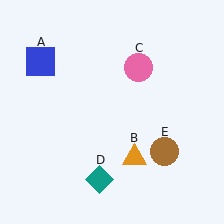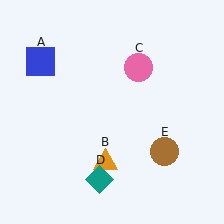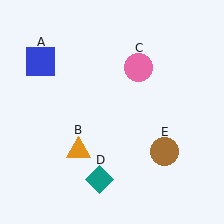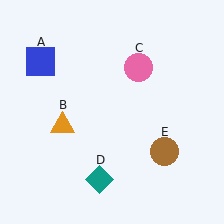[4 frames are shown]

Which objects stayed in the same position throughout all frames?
Blue square (object A) and pink circle (object C) and teal diamond (object D) and brown circle (object E) remained stationary.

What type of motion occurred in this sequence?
The orange triangle (object B) rotated clockwise around the center of the scene.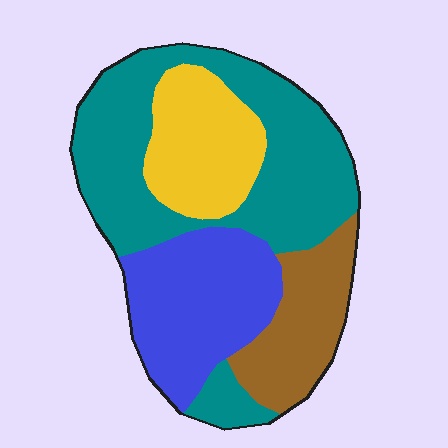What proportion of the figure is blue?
Blue covers roughly 25% of the figure.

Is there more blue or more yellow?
Blue.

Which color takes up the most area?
Teal, at roughly 45%.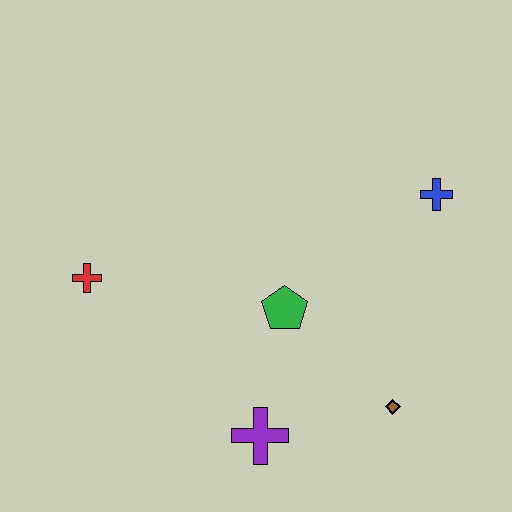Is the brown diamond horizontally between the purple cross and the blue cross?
Yes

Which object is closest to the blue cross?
The green pentagon is closest to the blue cross.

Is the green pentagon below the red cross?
Yes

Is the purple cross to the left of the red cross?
No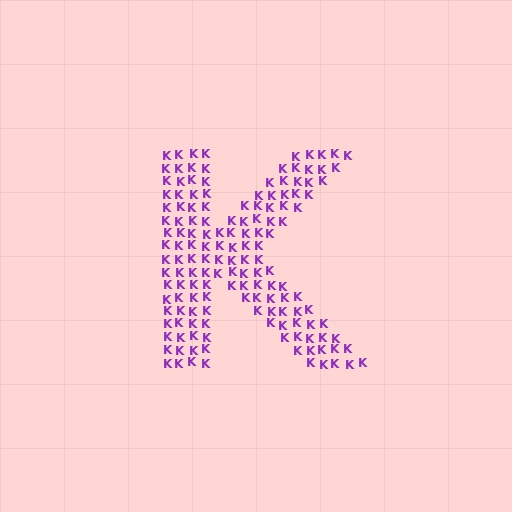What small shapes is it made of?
It is made of small letter K's.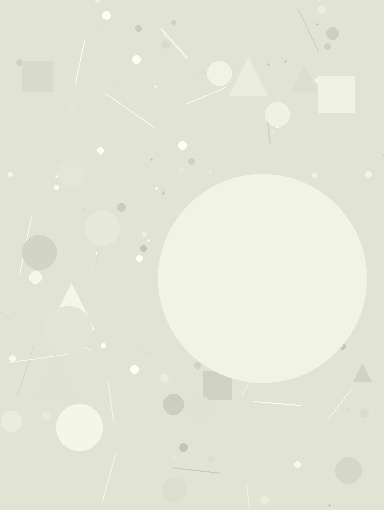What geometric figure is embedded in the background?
A circle is embedded in the background.